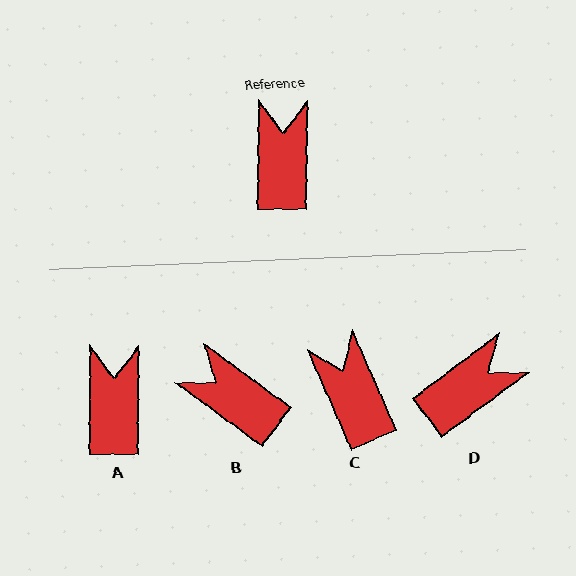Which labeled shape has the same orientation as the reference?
A.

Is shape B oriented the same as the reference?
No, it is off by about 54 degrees.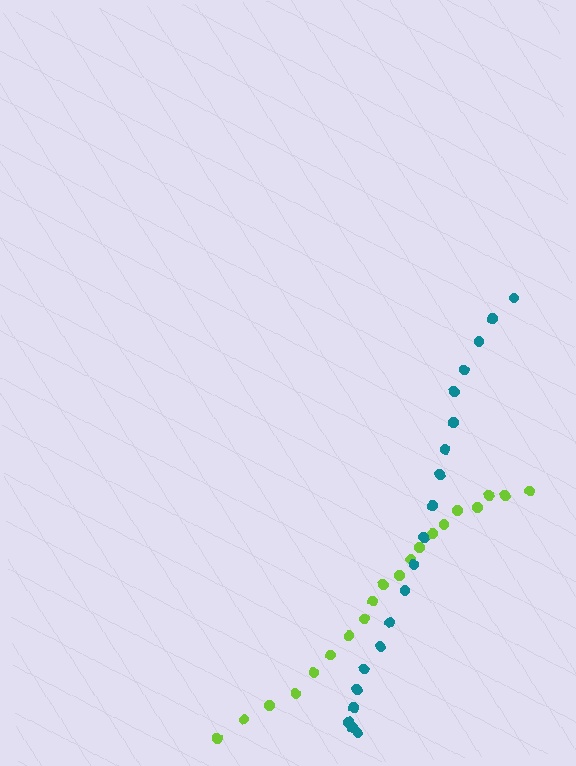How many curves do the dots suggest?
There are 2 distinct paths.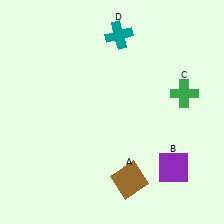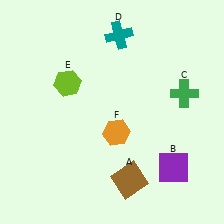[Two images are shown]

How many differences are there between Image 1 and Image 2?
There are 2 differences between the two images.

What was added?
A lime hexagon (E), an orange hexagon (F) were added in Image 2.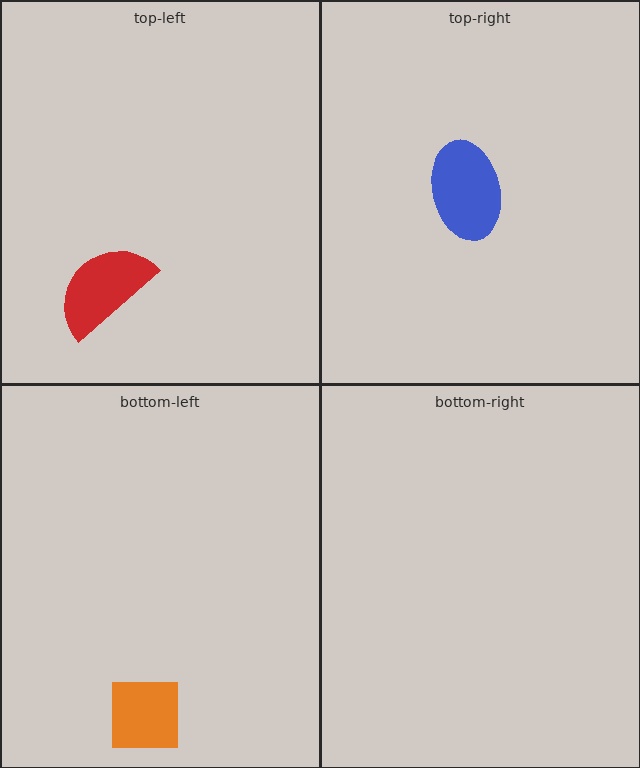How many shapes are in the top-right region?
1.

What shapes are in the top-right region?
The blue ellipse.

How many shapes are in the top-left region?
1.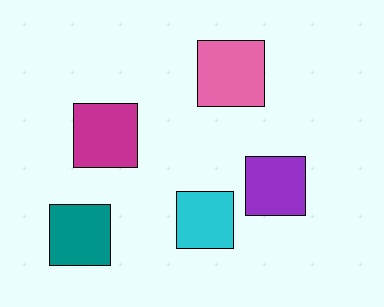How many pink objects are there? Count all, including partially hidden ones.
There is 1 pink object.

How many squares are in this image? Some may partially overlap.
There are 5 squares.